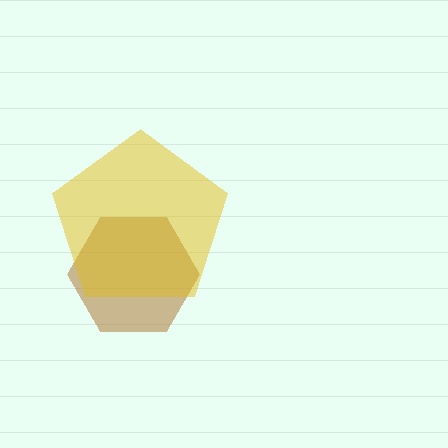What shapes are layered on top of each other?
The layered shapes are: a brown hexagon, a yellow pentagon.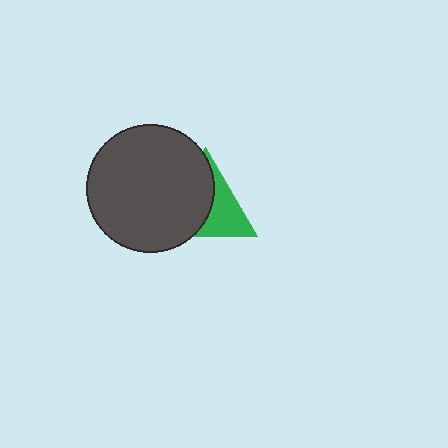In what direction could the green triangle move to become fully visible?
The green triangle could move right. That would shift it out from behind the dark gray circle entirely.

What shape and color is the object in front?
The object in front is a dark gray circle.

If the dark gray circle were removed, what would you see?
You would see the complete green triangle.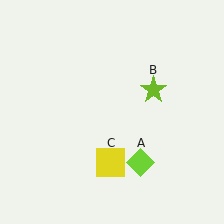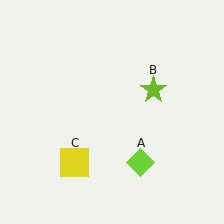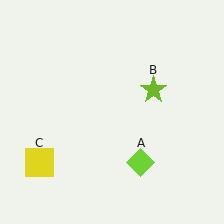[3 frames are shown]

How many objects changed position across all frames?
1 object changed position: yellow square (object C).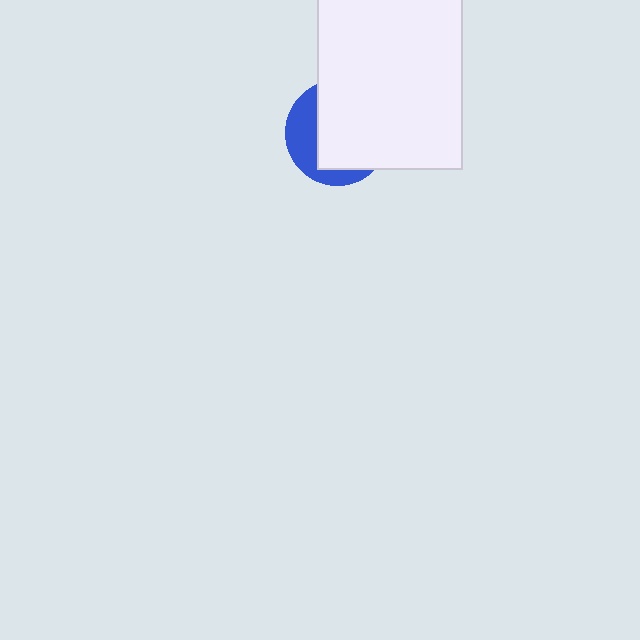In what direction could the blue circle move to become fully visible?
The blue circle could move left. That would shift it out from behind the white rectangle entirely.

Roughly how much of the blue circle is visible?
A small part of it is visible (roughly 35%).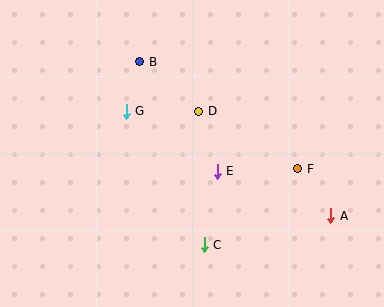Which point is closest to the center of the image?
Point E at (217, 171) is closest to the center.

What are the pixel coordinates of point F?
Point F is at (298, 169).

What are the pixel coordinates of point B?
Point B is at (140, 62).